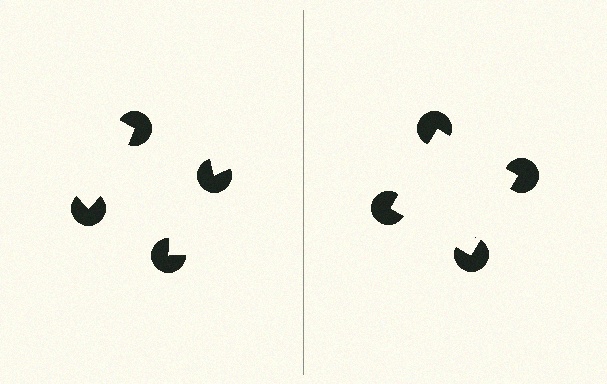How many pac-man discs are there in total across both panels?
8 — 4 on each side.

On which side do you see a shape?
An illusory square appears on the right side. On the left side the wedge cuts are rotated, so no coherent shape forms.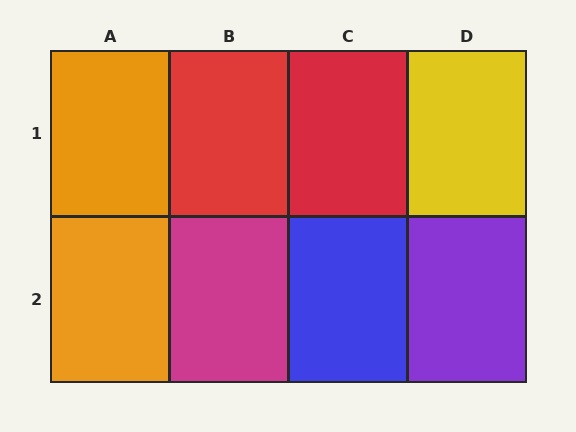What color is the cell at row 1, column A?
Orange.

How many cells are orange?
2 cells are orange.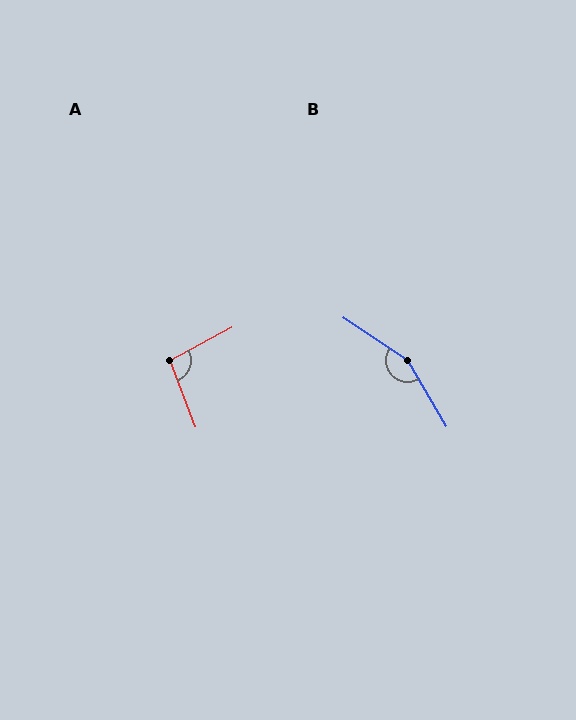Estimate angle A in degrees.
Approximately 97 degrees.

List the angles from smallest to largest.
A (97°), B (154°).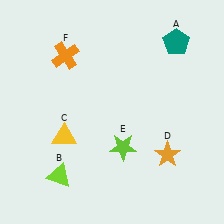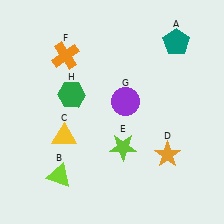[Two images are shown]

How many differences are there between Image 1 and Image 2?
There are 2 differences between the two images.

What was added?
A purple circle (G), a green hexagon (H) were added in Image 2.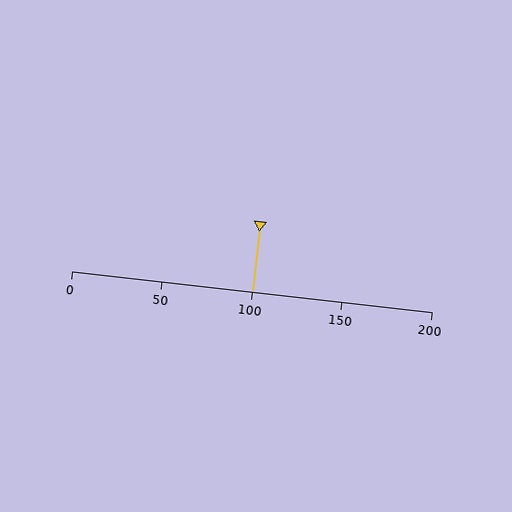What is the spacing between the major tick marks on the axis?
The major ticks are spaced 50 apart.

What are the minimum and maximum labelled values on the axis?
The axis runs from 0 to 200.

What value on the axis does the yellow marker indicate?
The marker indicates approximately 100.